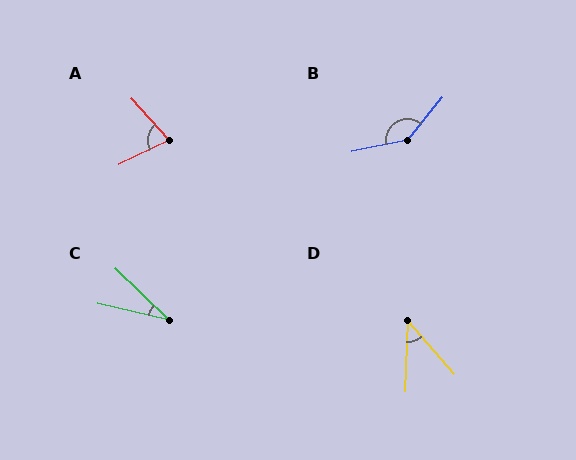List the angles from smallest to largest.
C (31°), D (43°), A (74°), B (141°).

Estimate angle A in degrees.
Approximately 74 degrees.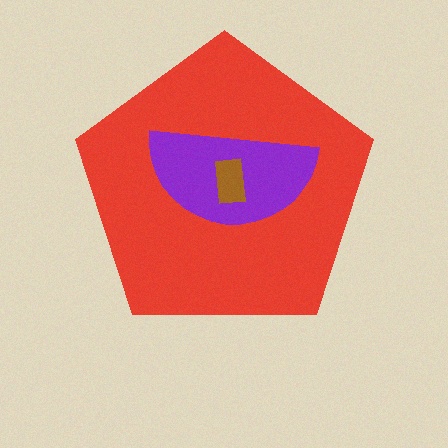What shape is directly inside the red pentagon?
The purple semicircle.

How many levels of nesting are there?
3.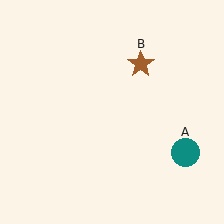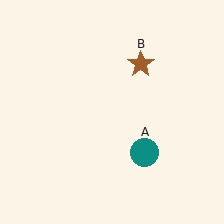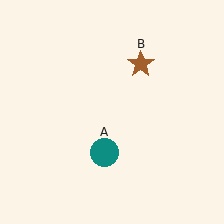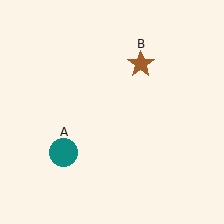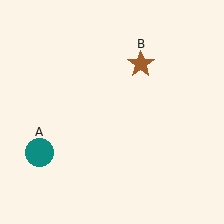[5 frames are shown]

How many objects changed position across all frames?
1 object changed position: teal circle (object A).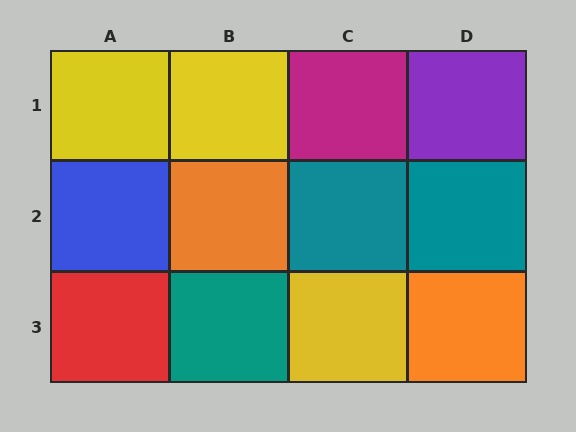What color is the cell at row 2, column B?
Orange.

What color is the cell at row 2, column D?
Teal.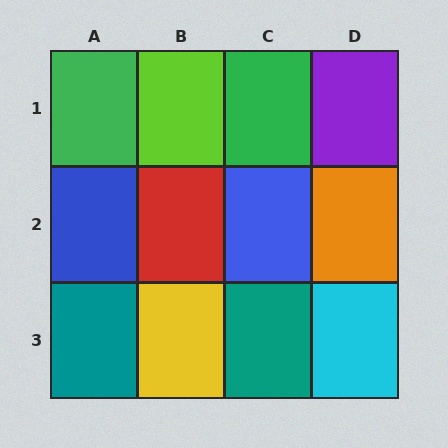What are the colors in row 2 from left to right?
Blue, red, blue, orange.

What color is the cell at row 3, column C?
Teal.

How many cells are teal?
2 cells are teal.